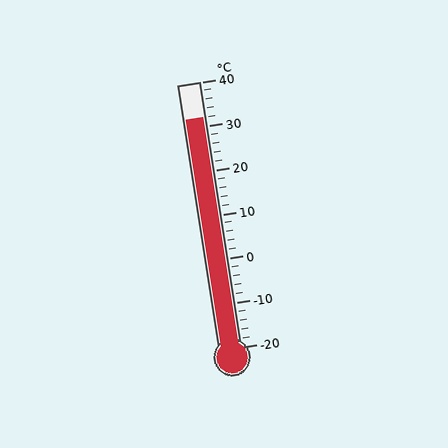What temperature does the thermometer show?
The thermometer shows approximately 32°C.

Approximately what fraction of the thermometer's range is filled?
The thermometer is filled to approximately 85% of its range.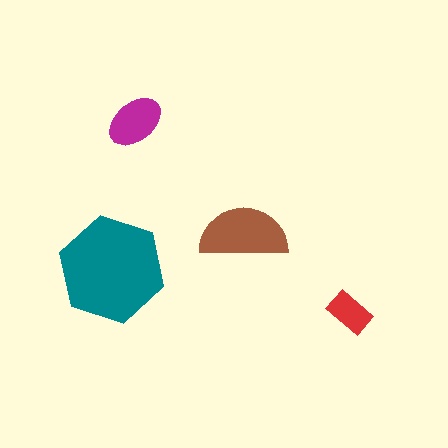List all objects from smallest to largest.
The red rectangle, the magenta ellipse, the brown semicircle, the teal hexagon.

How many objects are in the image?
There are 4 objects in the image.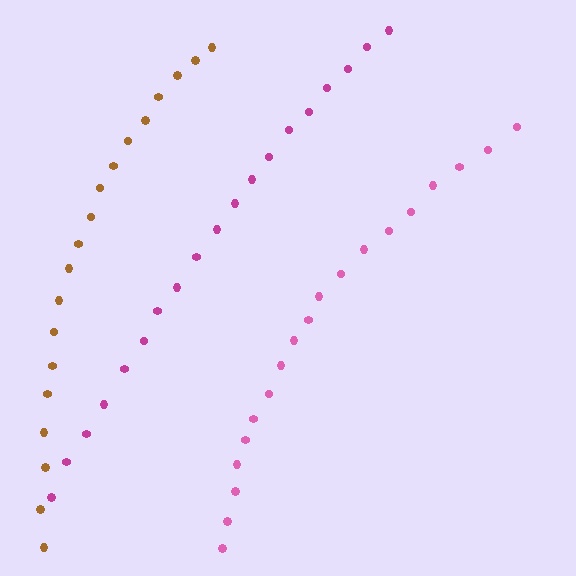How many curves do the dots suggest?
There are 3 distinct paths.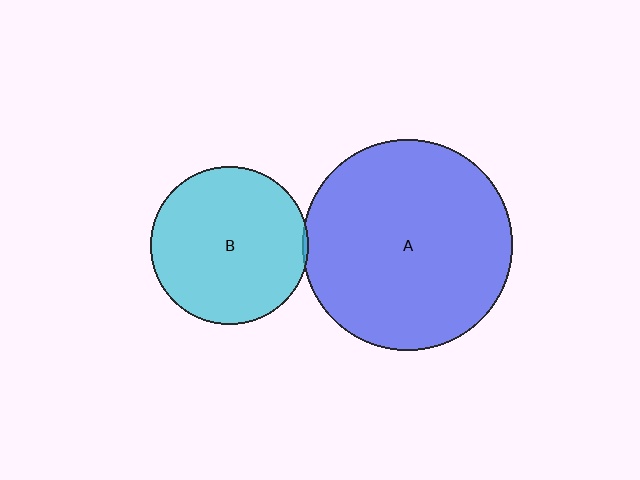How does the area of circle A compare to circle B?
Approximately 1.8 times.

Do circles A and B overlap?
Yes.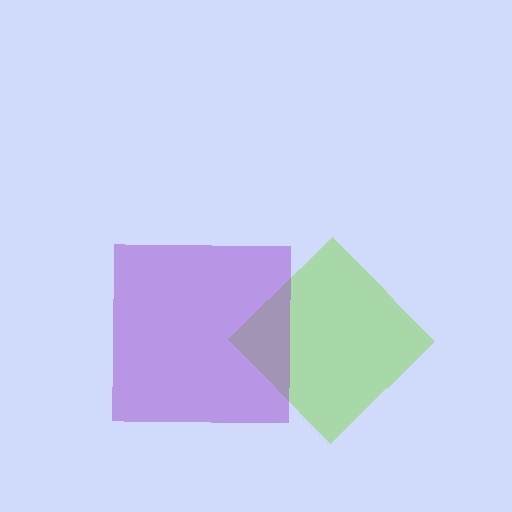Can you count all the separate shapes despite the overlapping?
Yes, there are 2 separate shapes.